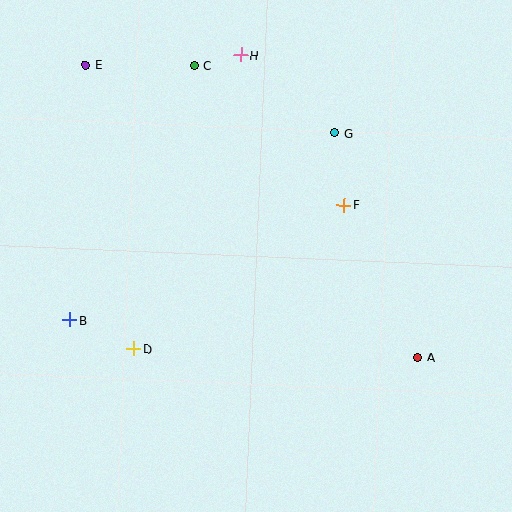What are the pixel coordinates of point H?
Point H is at (241, 55).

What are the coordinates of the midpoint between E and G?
The midpoint between E and G is at (210, 99).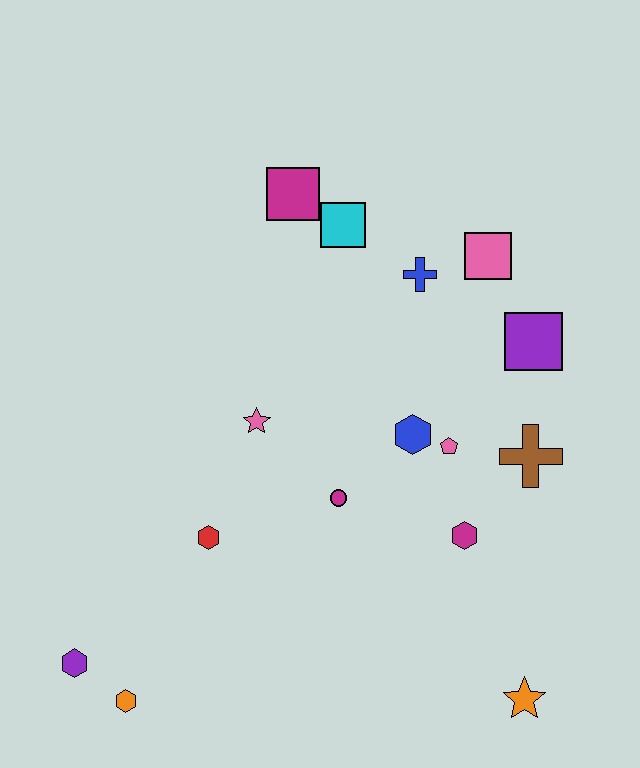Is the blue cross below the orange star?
No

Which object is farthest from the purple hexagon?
The pink square is farthest from the purple hexagon.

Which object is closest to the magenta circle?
The blue hexagon is closest to the magenta circle.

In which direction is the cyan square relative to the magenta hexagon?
The cyan square is above the magenta hexagon.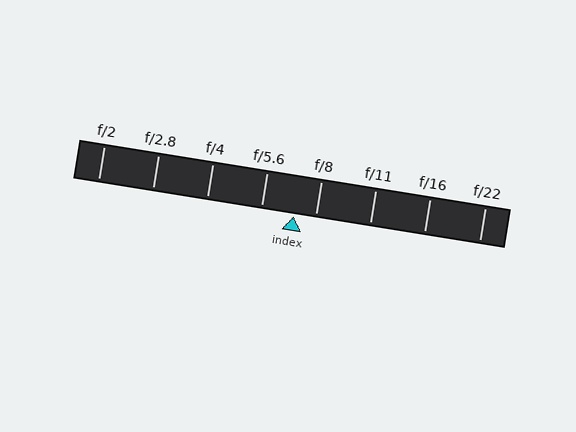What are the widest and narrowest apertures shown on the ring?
The widest aperture shown is f/2 and the narrowest is f/22.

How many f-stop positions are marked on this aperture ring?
There are 8 f-stop positions marked.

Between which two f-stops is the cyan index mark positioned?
The index mark is between f/5.6 and f/8.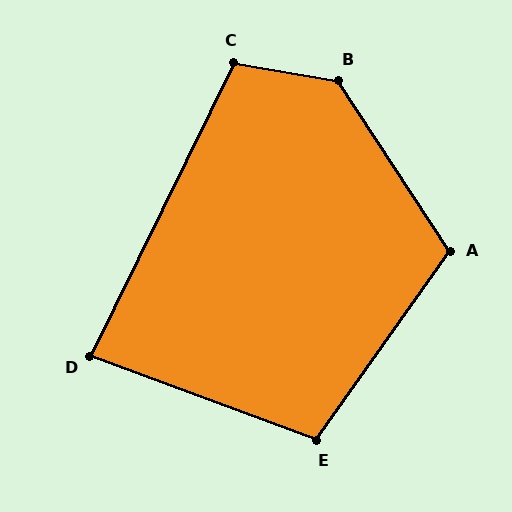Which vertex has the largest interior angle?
B, at approximately 132 degrees.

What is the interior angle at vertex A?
Approximately 112 degrees (obtuse).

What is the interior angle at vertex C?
Approximately 107 degrees (obtuse).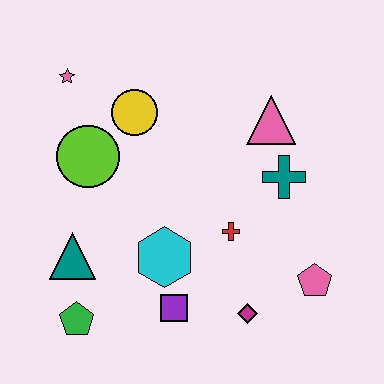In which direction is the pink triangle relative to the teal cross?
The pink triangle is above the teal cross.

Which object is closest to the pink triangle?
The teal cross is closest to the pink triangle.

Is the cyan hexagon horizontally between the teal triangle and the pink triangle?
Yes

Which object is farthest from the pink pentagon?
The pink star is farthest from the pink pentagon.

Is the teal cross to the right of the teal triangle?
Yes